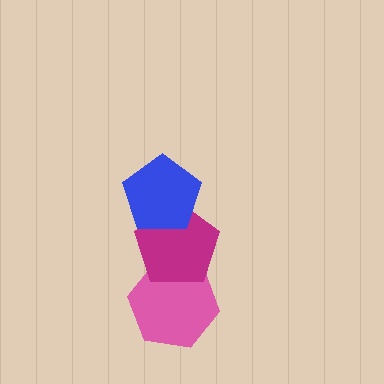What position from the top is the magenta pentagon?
The magenta pentagon is 2nd from the top.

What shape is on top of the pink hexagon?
The magenta pentagon is on top of the pink hexagon.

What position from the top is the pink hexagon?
The pink hexagon is 3rd from the top.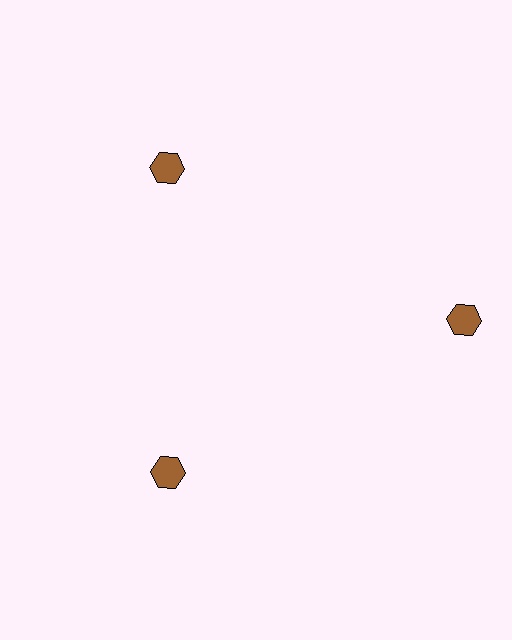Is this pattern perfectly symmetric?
No. The 3 brown hexagons are arranged in a ring, but one element near the 3 o'clock position is pushed outward from the center, breaking the 3-fold rotational symmetry.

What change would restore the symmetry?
The symmetry would be restored by moving it inward, back onto the ring so that all 3 hexagons sit at equal angles and equal distance from the center.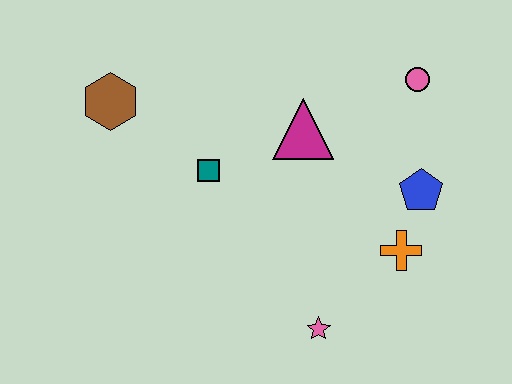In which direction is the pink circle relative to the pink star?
The pink circle is above the pink star.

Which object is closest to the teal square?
The magenta triangle is closest to the teal square.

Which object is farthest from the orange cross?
The brown hexagon is farthest from the orange cross.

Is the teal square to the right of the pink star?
No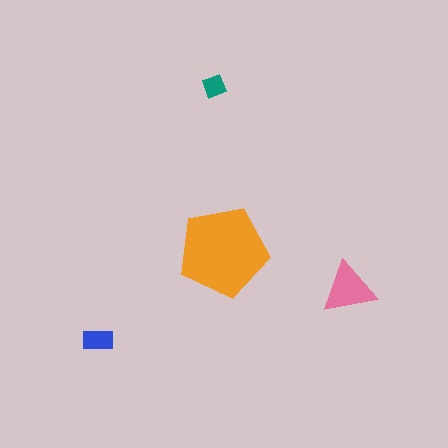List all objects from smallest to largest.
The teal diamond, the blue rectangle, the pink triangle, the orange pentagon.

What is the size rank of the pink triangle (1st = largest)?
2nd.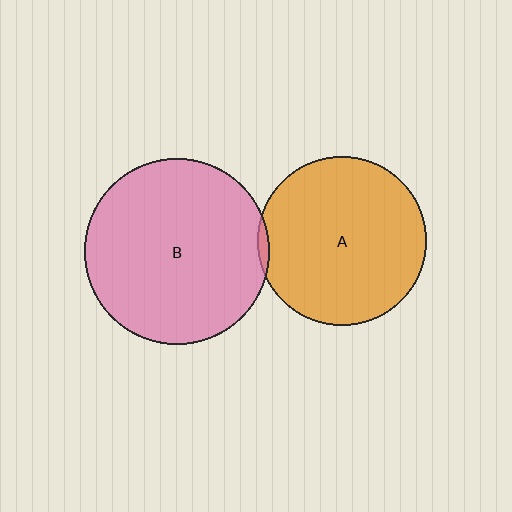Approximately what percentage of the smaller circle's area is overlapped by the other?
Approximately 5%.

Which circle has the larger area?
Circle B (pink).